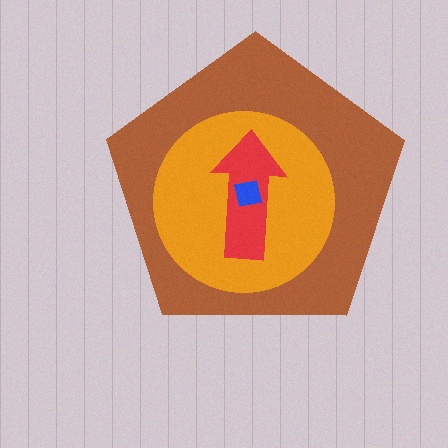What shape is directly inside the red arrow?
The blue square.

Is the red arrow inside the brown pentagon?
Yes.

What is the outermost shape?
The brown pentagon.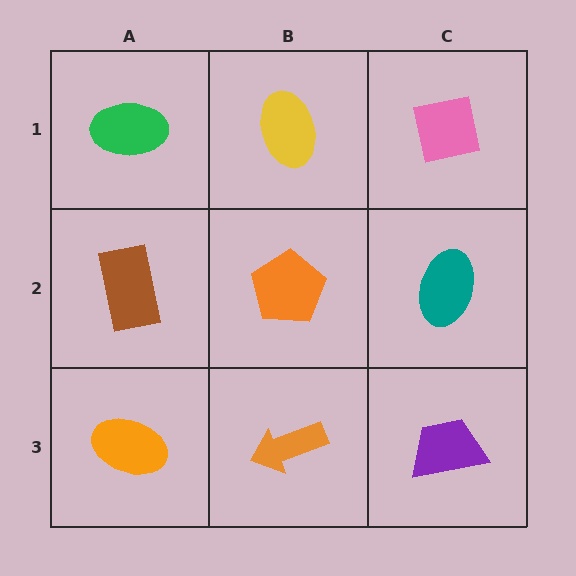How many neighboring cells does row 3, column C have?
2.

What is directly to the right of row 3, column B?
A purple trapezoid.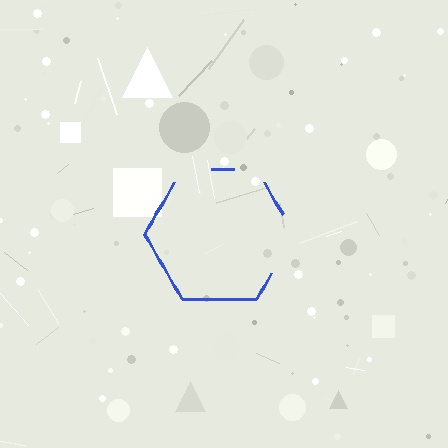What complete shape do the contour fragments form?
The contour fragments form a hexagon.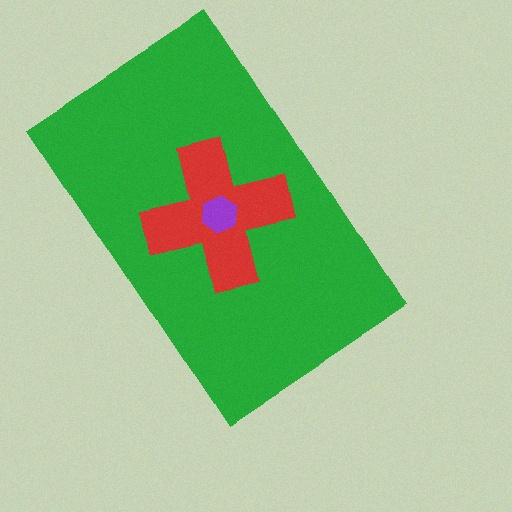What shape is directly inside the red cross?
The purple hexagon.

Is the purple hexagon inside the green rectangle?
Yes.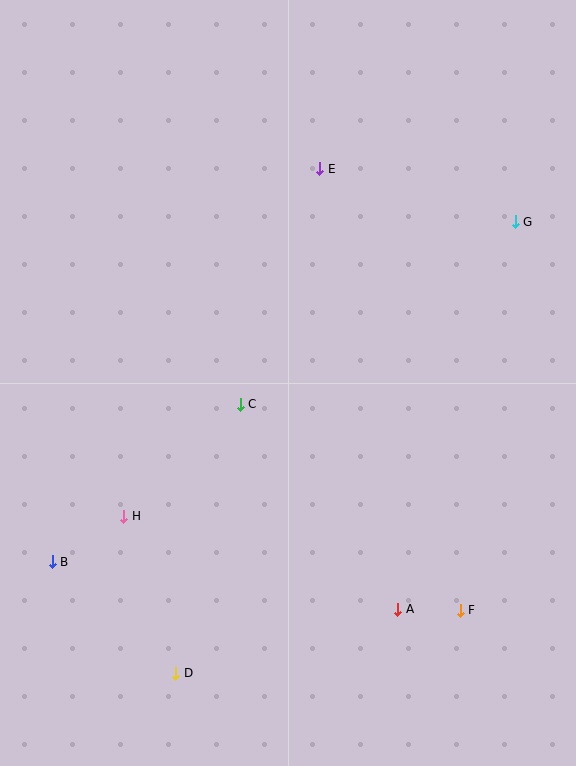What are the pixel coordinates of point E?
Point E is at (320, 169).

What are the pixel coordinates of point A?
Point A is at (398, 609).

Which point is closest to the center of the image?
Point C at (240, 404) is closest to the center.